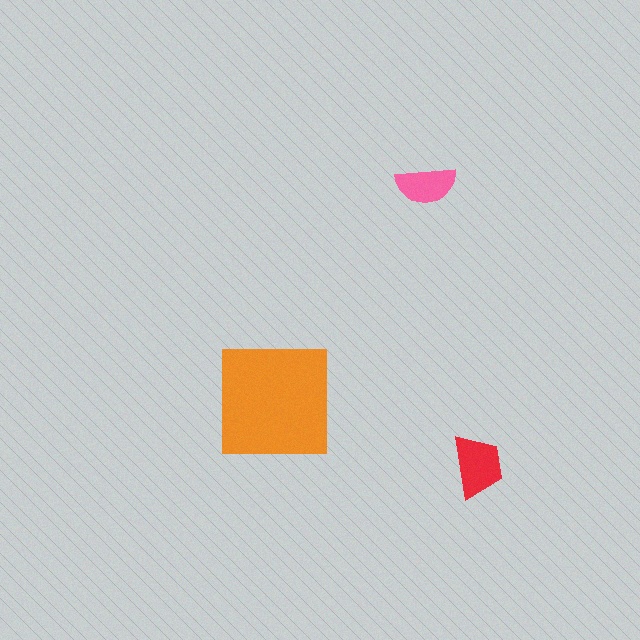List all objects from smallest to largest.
The pink semicircle, the red trapezoid, the orange square.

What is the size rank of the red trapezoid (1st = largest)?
2nd.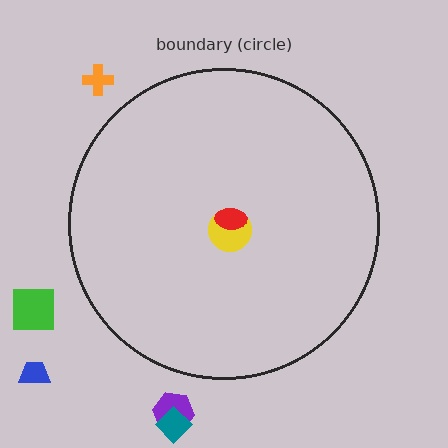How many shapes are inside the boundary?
2 inside, 5 outside.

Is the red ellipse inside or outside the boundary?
Inside.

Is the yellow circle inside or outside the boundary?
Inside.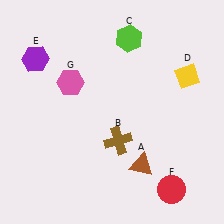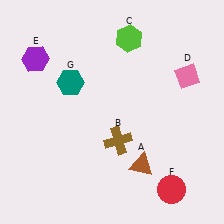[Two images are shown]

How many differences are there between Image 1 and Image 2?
There are 2 differences between the two images.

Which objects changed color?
D changed from yellow to pink. G changed from pink to teal.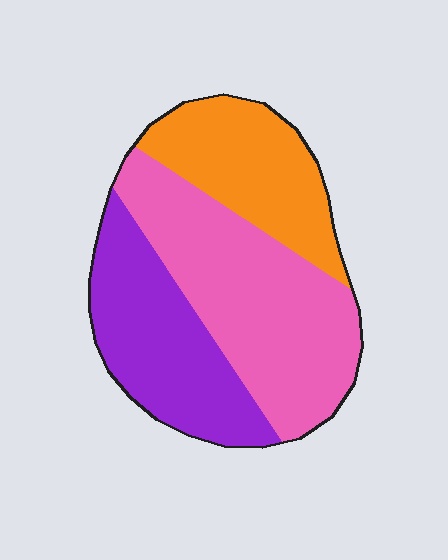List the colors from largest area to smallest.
From largest to smallest: pink, purple, orange.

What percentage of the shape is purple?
Purple takes up about one third (1/3) of the shape.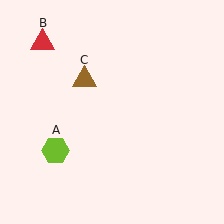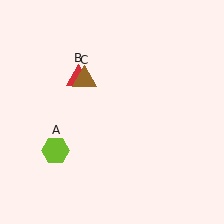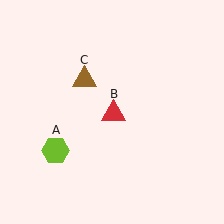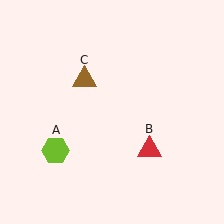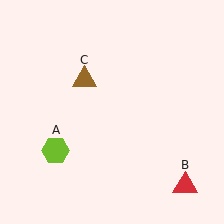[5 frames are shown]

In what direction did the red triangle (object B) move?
The red triangle (object B) moved down and to the right.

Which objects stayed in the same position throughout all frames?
Lime hexagon (object A) and brown triangle (object C) remained stationary.